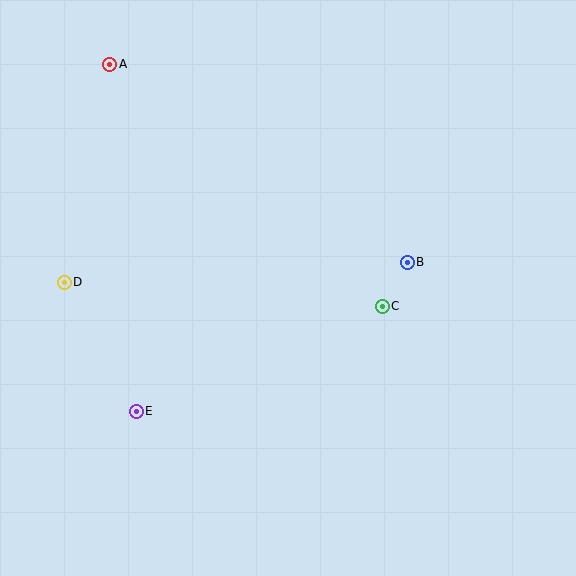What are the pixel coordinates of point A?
Point A is at (110, 64).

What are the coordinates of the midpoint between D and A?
The midpoint between D and A is at (87, 173).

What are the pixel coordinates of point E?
Point E is at (136, 411).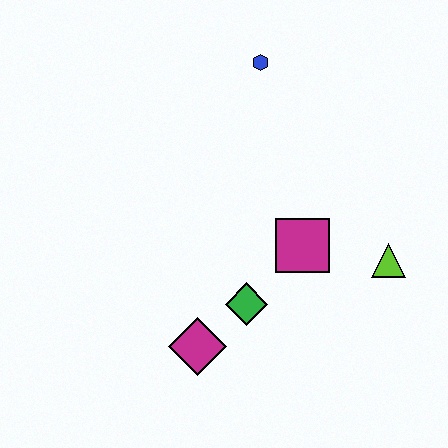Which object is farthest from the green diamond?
The blue hexagon is farthest from the green diamond.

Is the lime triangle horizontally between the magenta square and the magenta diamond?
No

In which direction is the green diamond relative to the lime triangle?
The green diamond is to the left of the lime triangle.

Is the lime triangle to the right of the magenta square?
Yes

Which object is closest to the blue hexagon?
The magenta square is closest to the blue hexagon.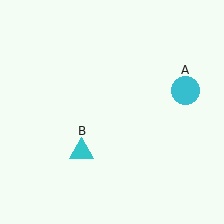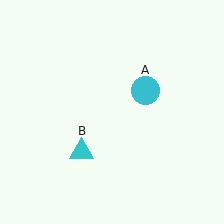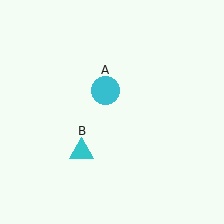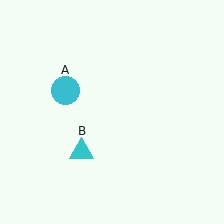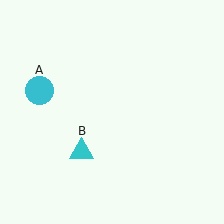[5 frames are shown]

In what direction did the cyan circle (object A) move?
The cyan circle (object A) moved left.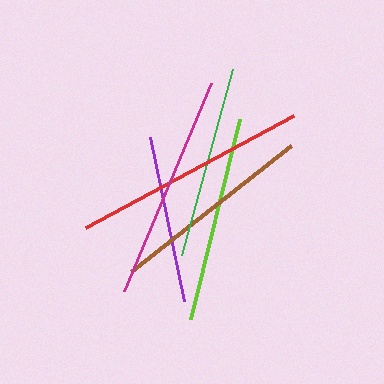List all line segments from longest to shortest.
From longest to shortest: red, magenta, lime, brown, green, purple.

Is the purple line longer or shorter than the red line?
The red line is longer than the purple line.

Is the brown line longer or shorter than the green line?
The brown line is longer than the green line.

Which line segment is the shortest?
The purple line is the shortest at approximately 168 pixels.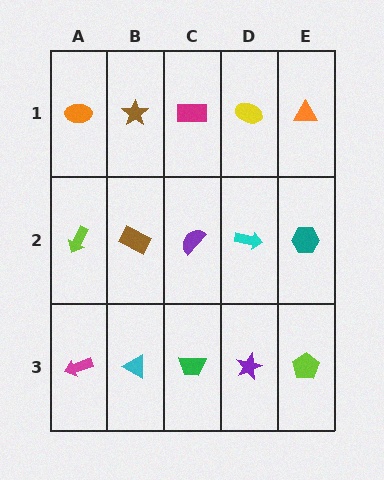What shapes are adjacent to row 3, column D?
A cyan arrow (row 2, column D), a green trapezoid (row 3, column C), a lime pentagon (row 3, column E).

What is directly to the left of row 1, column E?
A yellow ellipse.